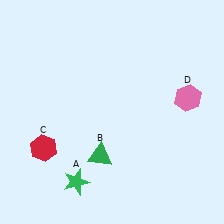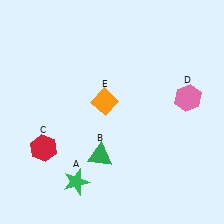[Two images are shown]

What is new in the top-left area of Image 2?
An orange diamond (E) was added in the top-left area of Image 2.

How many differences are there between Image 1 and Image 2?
There is 1 difference between the two images.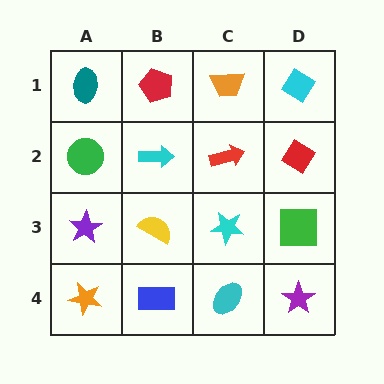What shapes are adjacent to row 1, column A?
A green circle (row 2, column A), a red pentagon (row 1, column B).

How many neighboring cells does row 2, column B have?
4.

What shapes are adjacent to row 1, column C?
A red arrow (row 2, column C), a red pentagon (row 1, column B), a cyan diamond (row 1, column D).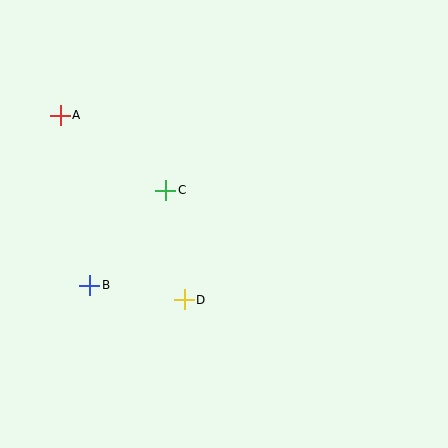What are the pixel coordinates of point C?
Point C is at (166, 190).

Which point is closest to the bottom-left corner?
Point B is closest to the bottom-left corner.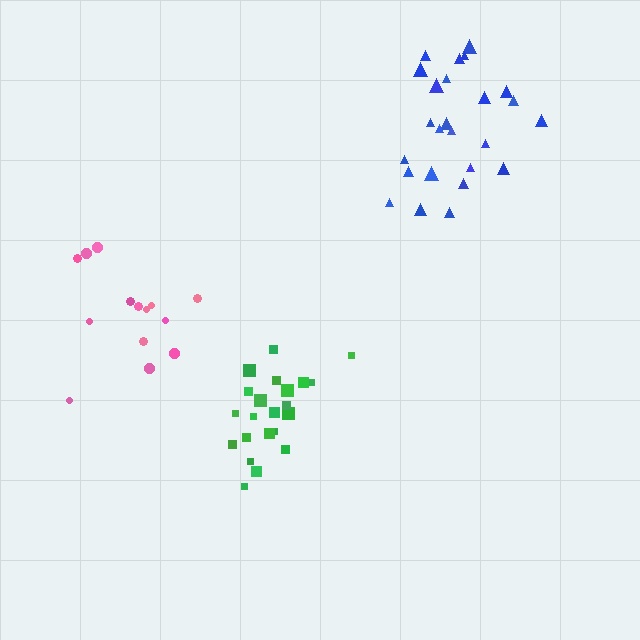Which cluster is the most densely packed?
Green.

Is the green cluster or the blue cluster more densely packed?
Green.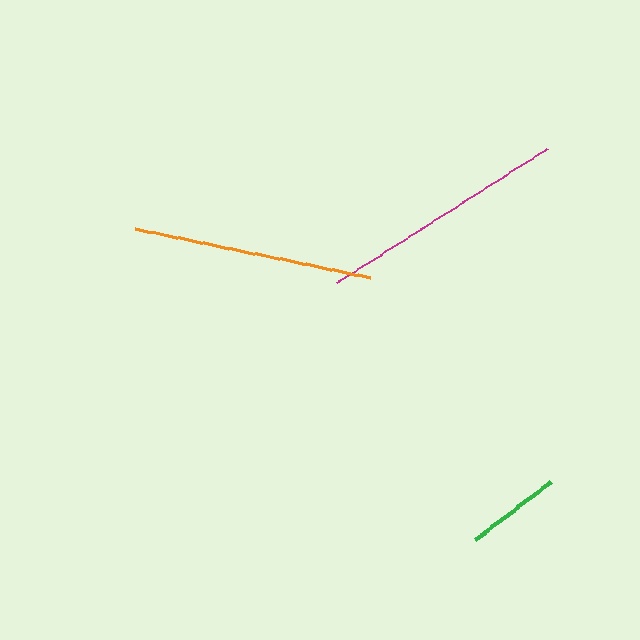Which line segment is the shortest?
The green line is the shortest at approximately 95 pixels.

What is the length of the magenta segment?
The magenta segment is approximately 250 pixels long.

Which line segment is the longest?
The magenta line is the longest at approximately 250 pixels.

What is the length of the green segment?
The green segment is approximately 95 pixels long.